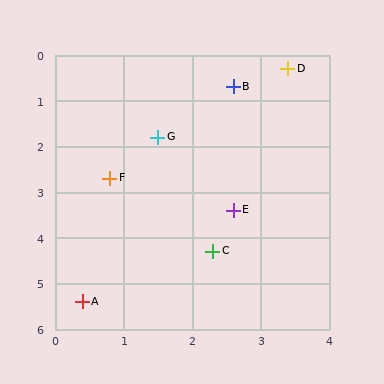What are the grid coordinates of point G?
Point G is at approximately (1.5, 1.8).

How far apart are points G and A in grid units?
Points G and A are about 3.8 grid units apart.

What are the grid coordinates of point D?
Point D is at approximately (3.4, 0.3).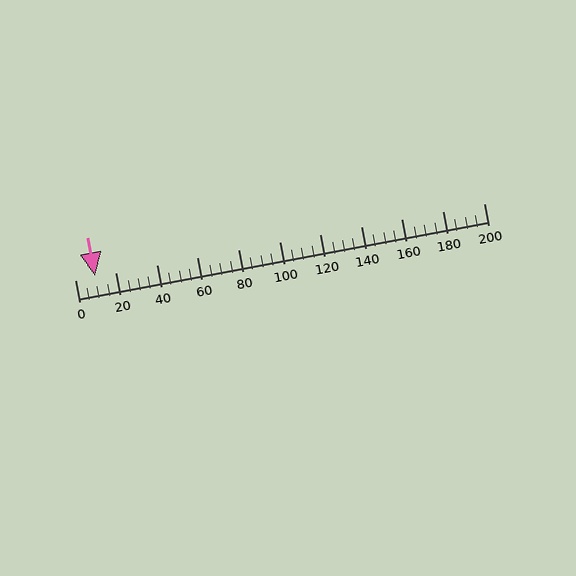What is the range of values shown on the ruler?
The ruler shows values from 0 to 200.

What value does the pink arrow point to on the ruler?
The pink arrow points to approximately 10.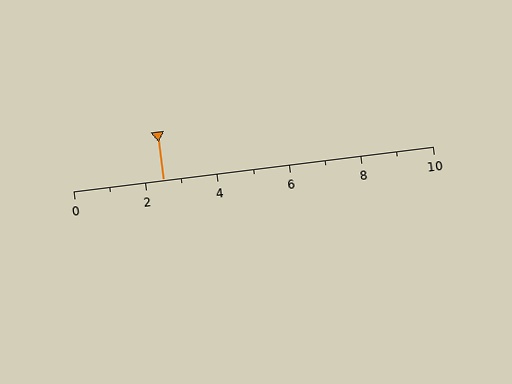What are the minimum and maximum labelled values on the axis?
The axis runs from 0 to 10.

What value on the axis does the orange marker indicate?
The marker indicates approximately 2.5.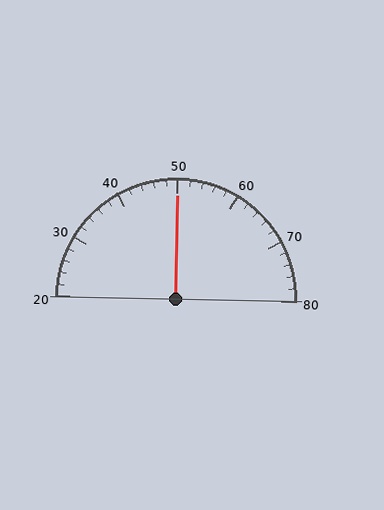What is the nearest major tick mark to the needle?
The nearest major tick mark is 50.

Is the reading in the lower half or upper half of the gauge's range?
The reading is in the upper half of the range (20 to 80).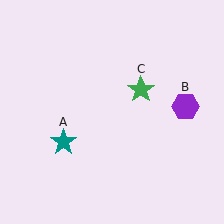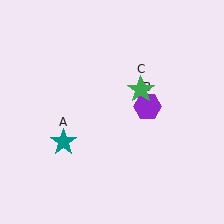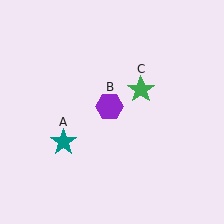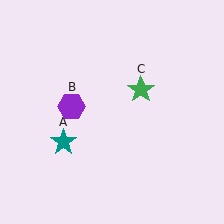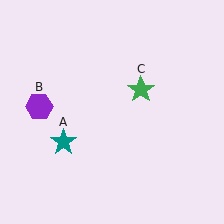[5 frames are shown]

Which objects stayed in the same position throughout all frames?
Teal star (object A) and green star (object C) remained stationary.